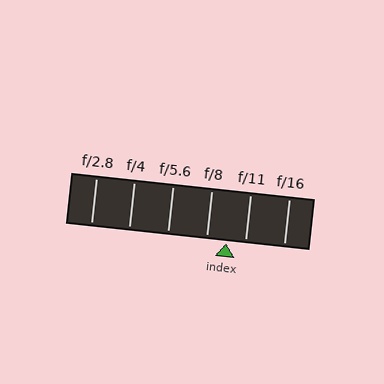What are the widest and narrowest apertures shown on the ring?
The widest aperture shown is f/2.8 and the narrowest is f/16.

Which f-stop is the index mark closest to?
The index mark is closest to f/11.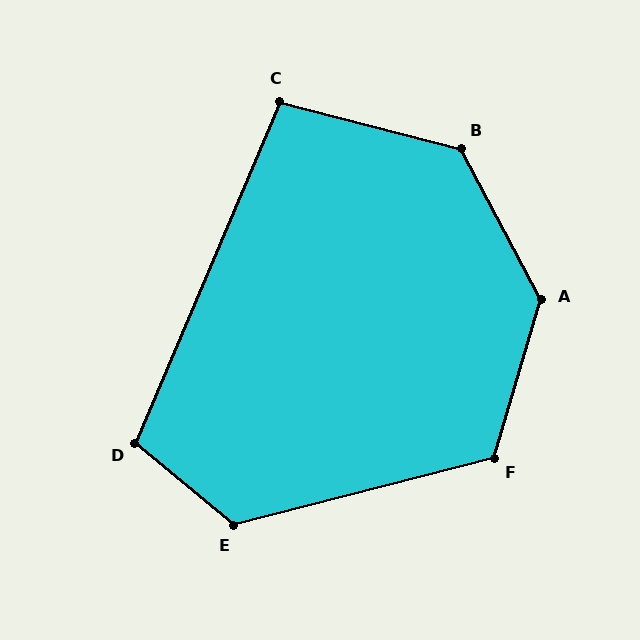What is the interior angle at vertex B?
Approximately 132 degrees (obtuse).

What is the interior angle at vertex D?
Approximately 107 degrees (obtuse).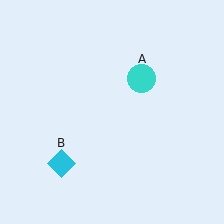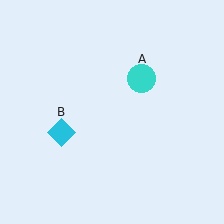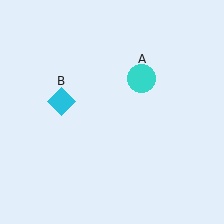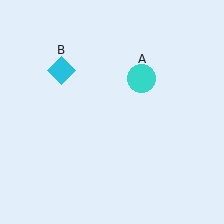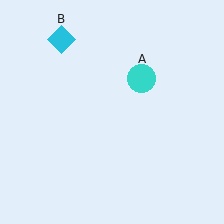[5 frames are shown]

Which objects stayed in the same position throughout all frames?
Cyan circle (object A) remained stationary.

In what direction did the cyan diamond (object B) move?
The cyan diamond (object B) moved up.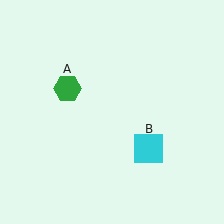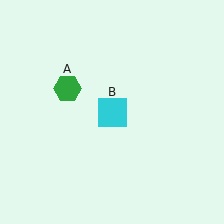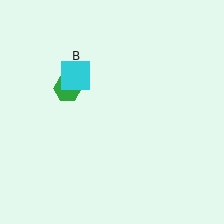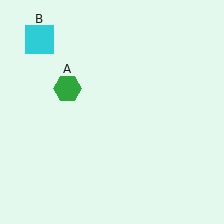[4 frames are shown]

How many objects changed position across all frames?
1 object changed position: cyan square (object B).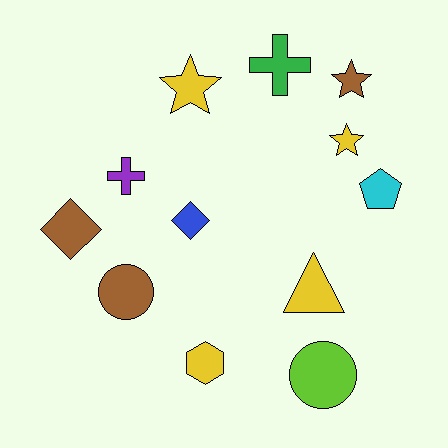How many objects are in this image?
There are 12 objects.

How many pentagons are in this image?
There is 1 pentagon.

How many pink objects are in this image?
There are no pink objects.